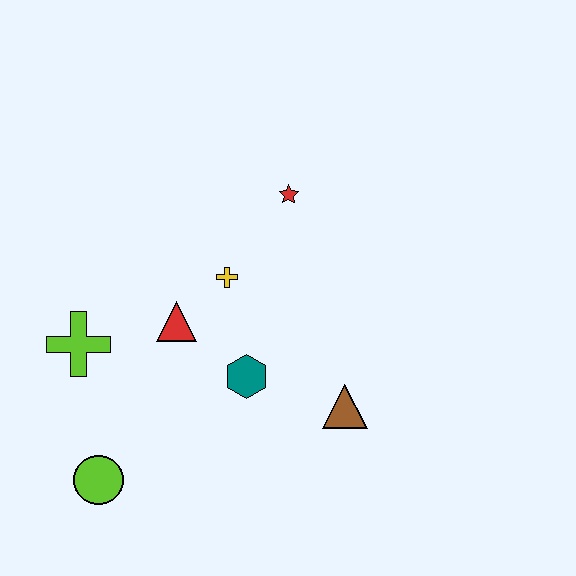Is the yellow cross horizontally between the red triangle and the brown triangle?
Yes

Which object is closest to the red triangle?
The yellow cross is closest to the red triangle.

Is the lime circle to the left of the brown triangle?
Yes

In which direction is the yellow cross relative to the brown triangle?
The yellow cross is above the brown triangle.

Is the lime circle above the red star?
No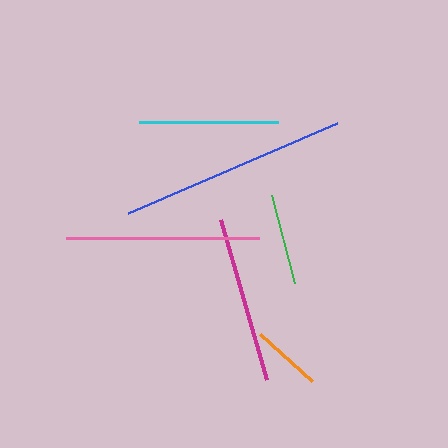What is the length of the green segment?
The green segment is approximately 91 pixels long.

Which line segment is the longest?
The blue line is the longest at approximately 228 pixels.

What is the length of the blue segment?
The blue segment is approximately 228 pixels long.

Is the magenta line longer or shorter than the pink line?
The pink line is longer than the magenta line.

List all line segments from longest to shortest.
From longest to shortest: blue, pink, magenta, cyan, green, orange.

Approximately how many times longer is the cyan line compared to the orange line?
The cyan line is approximately 2.0 times the length of the orange line.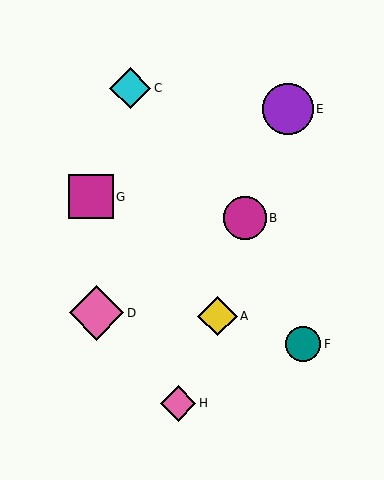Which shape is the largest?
The pink diamond (labeled D) is the largest.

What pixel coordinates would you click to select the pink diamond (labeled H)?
Click at (178, 403) to select the pink diamond H.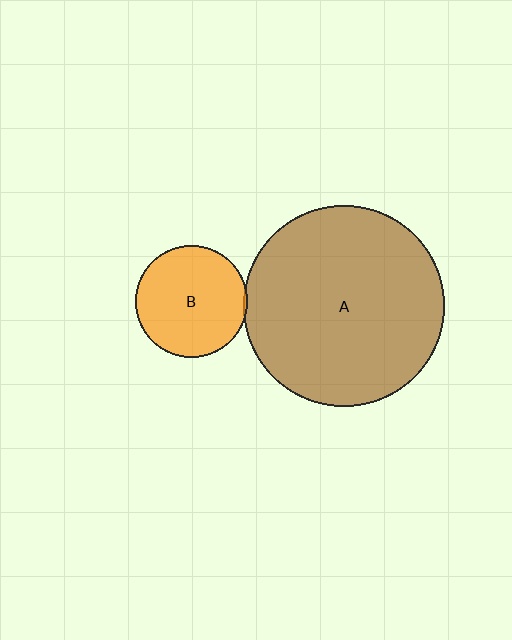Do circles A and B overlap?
Yes.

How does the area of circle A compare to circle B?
Approximately 3.2 times.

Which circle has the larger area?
Circle A (brown).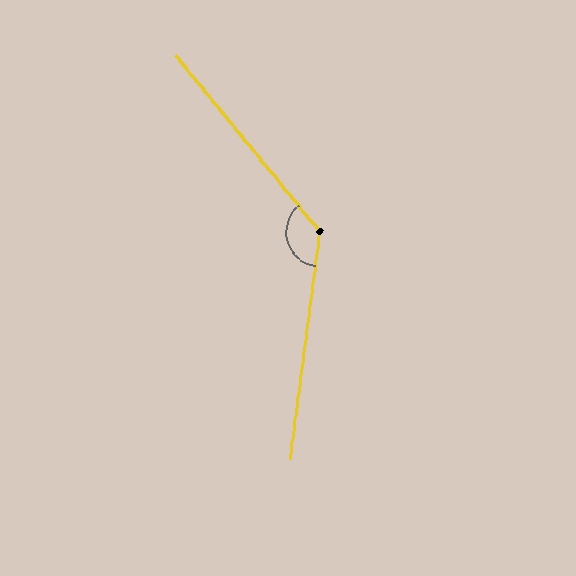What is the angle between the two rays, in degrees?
Approximately 133 degrees.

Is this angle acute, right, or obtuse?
It is obtuse.